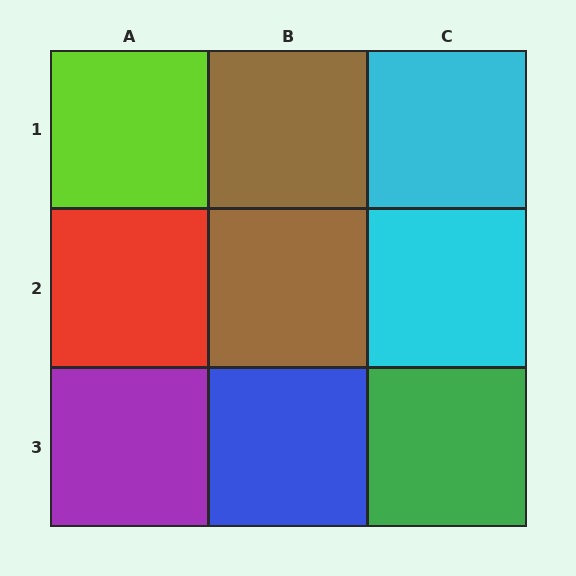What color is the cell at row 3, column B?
Blue.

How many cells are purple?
1 cell is purple.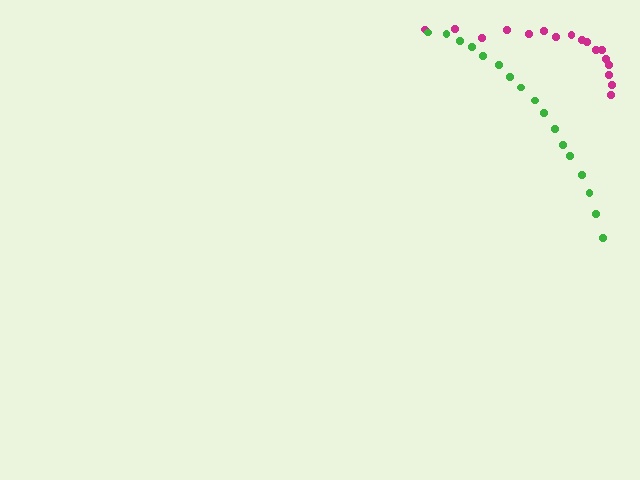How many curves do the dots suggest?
There are 2 distinct paths.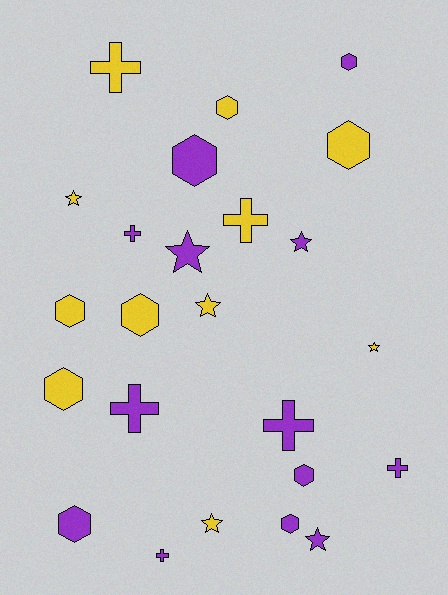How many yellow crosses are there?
There are 2 yellow crosses.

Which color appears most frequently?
Purple, with 13 objects.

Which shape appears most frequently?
Hexagon, with 10 objects.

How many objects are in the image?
There are 24 objects.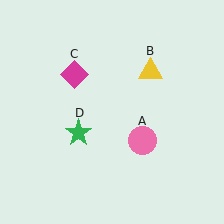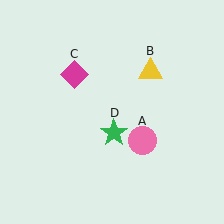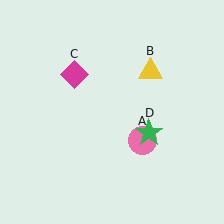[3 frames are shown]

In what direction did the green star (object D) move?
The green star (object D) moved right.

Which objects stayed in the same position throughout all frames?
Pink circle (object A) and yellow triangle (object B) and magenta diamond (object C) remained stationary.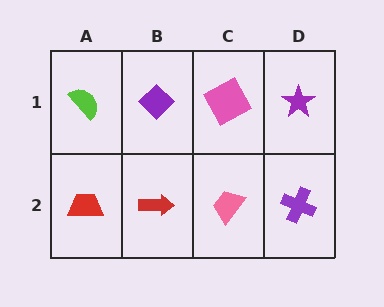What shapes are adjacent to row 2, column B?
A purple diamond (row 1, column B), a red trapezoid (row 2, column A), a pink trapezoid (row 2, column C).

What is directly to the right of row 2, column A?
A red arrow.